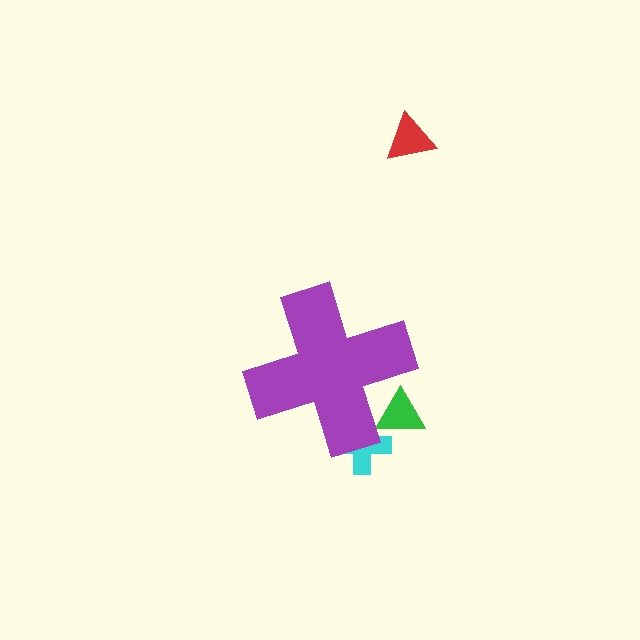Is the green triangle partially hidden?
Yes, the green triangle is partially hidden behind the purple cross.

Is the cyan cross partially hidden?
Yes, the cyan cross is partially hidden behind the purple cross.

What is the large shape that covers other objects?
A purple cross.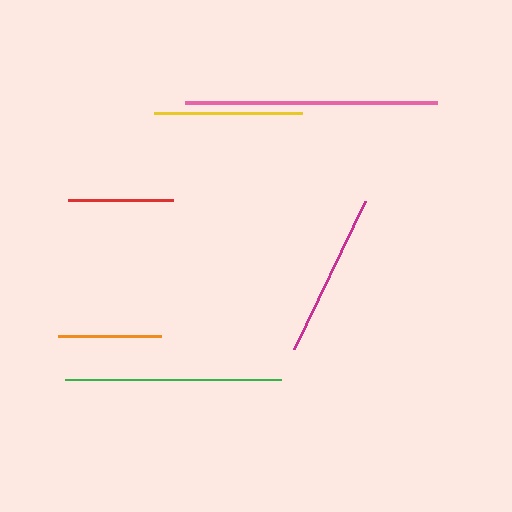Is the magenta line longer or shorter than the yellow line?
The magenta line is longer than the yellow line.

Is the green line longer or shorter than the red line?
The green line is longer than the red line.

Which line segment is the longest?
The pink line is the longest at approximately 252 pixels.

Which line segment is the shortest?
The orange line is the shortest at approximately 103 pixels.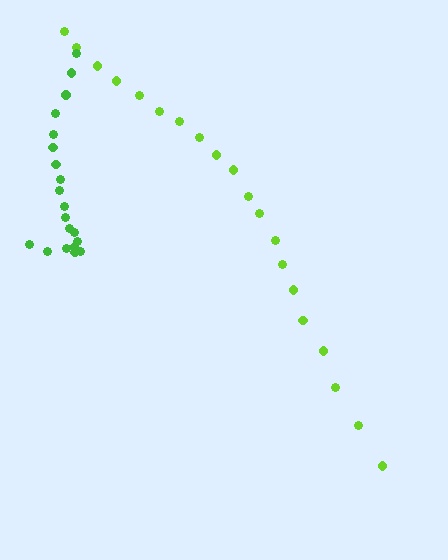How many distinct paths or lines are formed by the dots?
There are 2 distinct paths.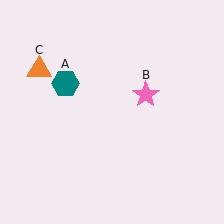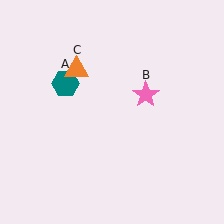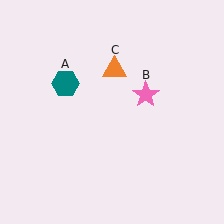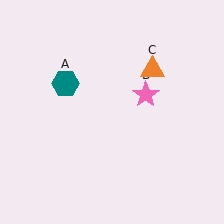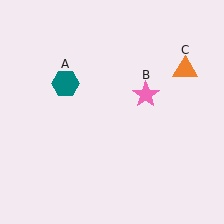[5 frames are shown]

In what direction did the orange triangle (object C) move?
The orange triangle (object C) moved right.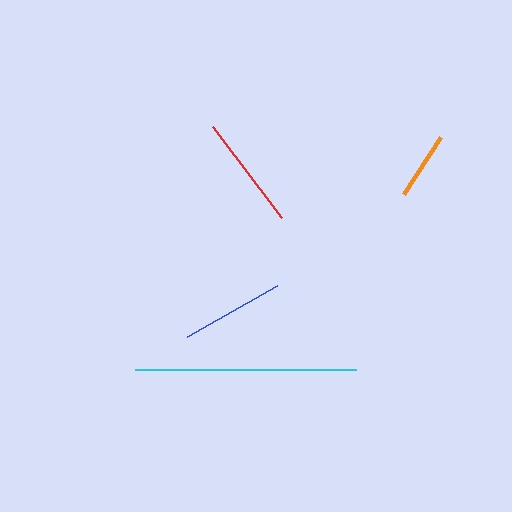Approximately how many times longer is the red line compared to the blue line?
The red line is approximately 1.1 times the length of the blue line.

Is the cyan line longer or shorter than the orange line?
The cyan line is longer than the orange line.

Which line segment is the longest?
The cyan line is the longest at approximately 221 pixels.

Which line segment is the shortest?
The orange line is the shortest at approximately 69 pixels.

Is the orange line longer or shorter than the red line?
The red line is longer than the orange line.